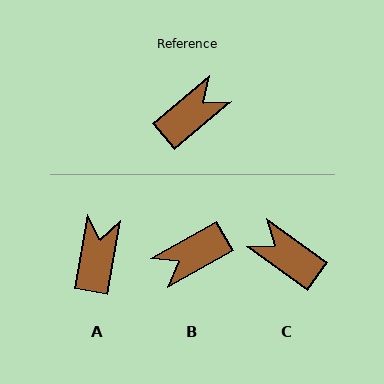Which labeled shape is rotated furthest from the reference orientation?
B, about 169 degrees away.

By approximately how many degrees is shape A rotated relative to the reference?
Approximately 40 degrees counter-clockwise.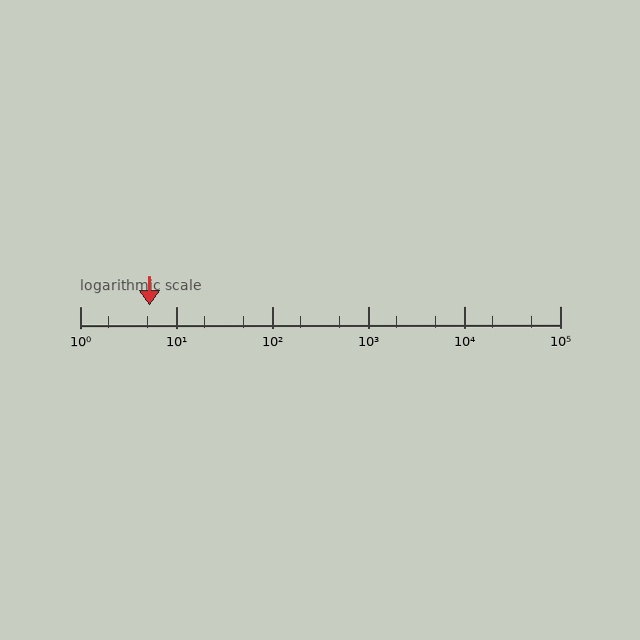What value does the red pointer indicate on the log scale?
The pointer indicates approximately 5.3.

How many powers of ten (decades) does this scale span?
The scale spans 5 decades, from 1 to 100000.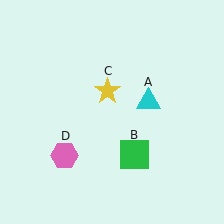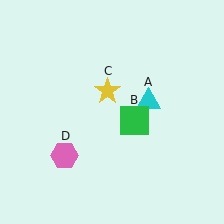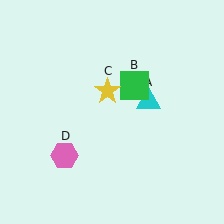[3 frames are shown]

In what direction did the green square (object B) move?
The green square (object B) moved up.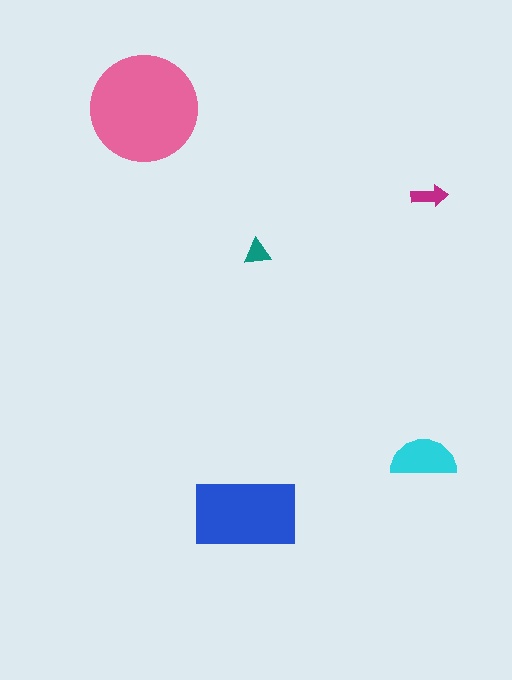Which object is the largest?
The pink circle.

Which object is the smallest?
The teal triangle.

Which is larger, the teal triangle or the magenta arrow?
The magenta arrow.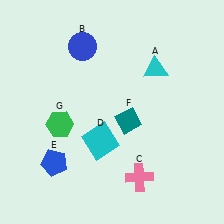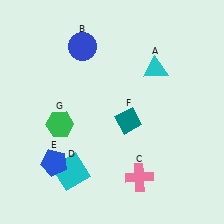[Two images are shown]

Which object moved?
The cyan square (D) moved down.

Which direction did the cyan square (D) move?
The cyan square (D) moved down.